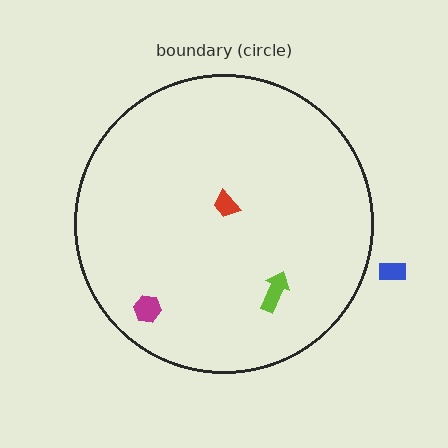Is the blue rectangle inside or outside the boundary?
Outside.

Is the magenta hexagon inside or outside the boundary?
Inside.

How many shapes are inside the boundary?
3 inside, 1 outside.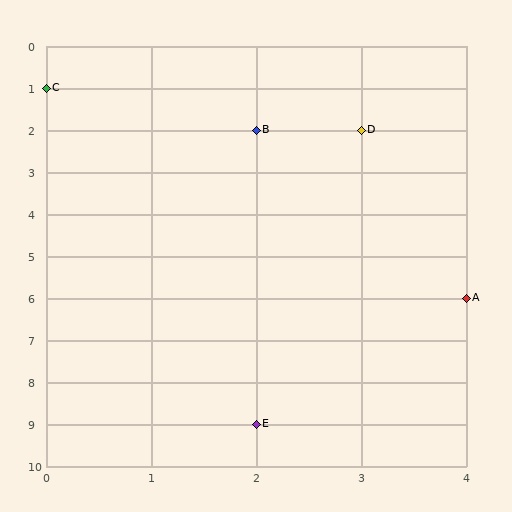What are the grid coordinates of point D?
Point D is at grid coordinates (3, 2).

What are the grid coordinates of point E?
Point E is at grid coordinates (2, 9).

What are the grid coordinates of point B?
Point B is at grid coordinates (2, 2).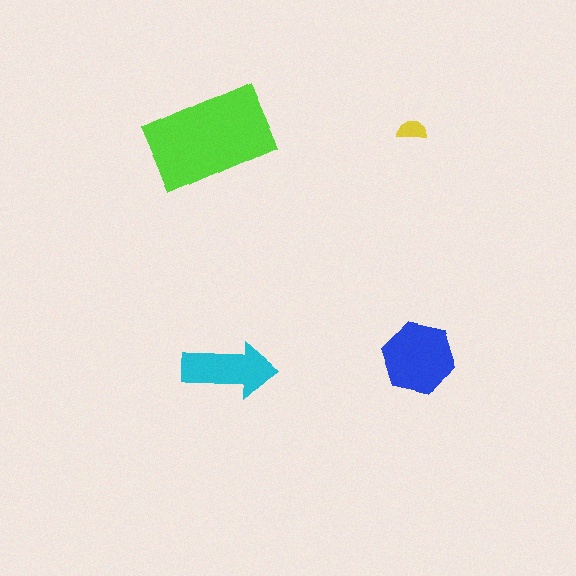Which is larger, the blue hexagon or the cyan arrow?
The blue hexagon.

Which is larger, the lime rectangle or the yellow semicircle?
The lime rectangle.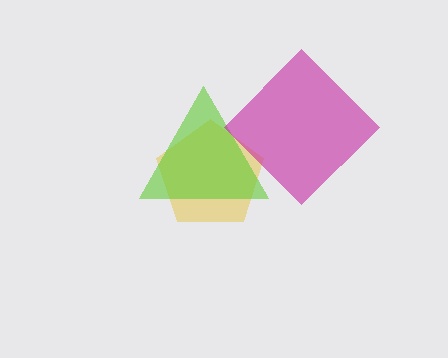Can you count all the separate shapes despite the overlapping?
Yes, there are 3 separate shapes.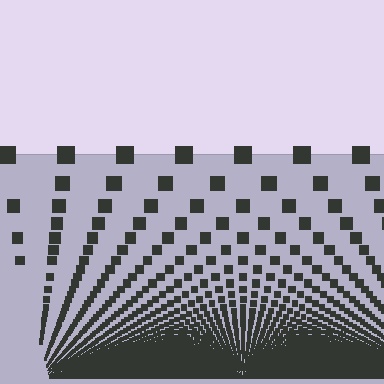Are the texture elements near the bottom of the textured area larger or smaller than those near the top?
Smaller. The gradient is inverted — elements near the bottom are smaller and denser.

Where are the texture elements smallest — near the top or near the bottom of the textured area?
Near the bottom.